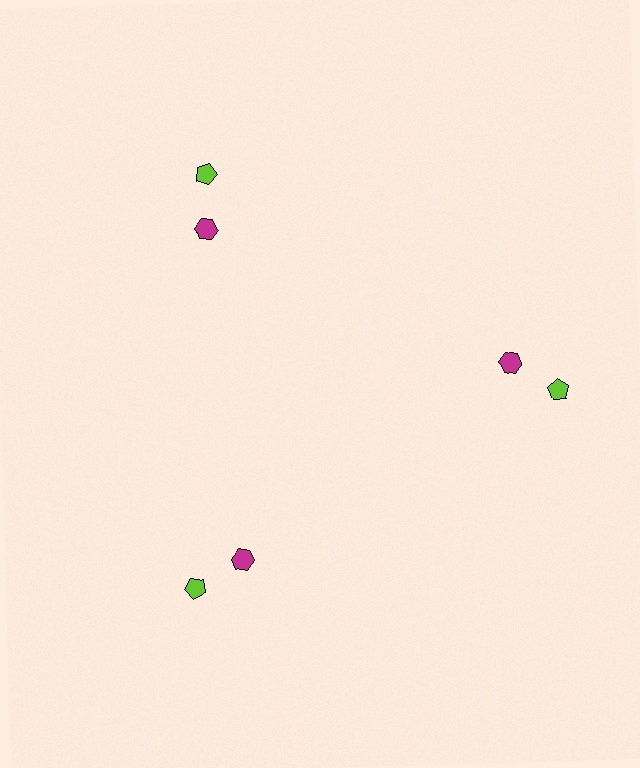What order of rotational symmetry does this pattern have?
This pattern has 3-fold rotational symmetry.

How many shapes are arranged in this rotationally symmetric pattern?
There are 6 shapes, arranged in 3 groups of 2.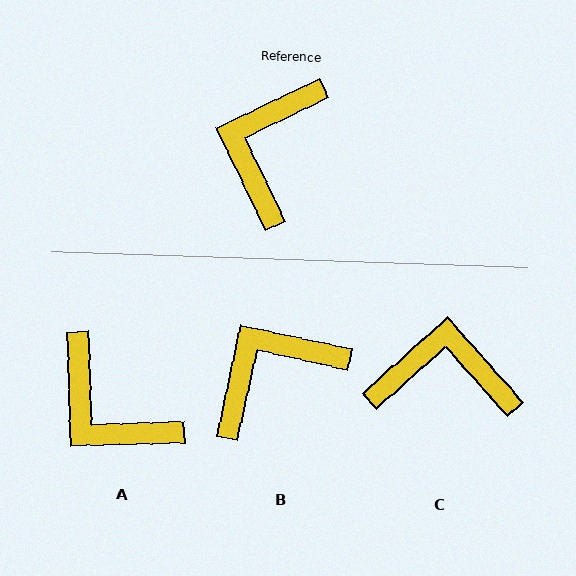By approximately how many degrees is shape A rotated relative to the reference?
Approximately 66 degrees counter-clockwise.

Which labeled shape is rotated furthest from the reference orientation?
C, about 74 degrees away.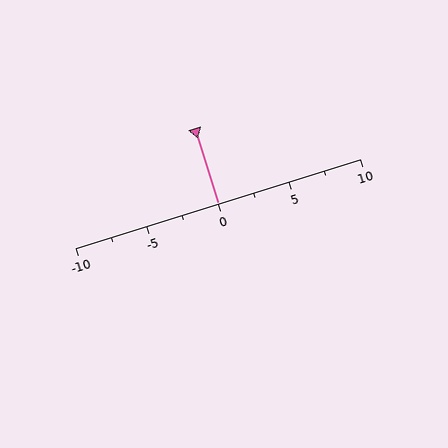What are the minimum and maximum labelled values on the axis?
The axis runs from -10 to 10.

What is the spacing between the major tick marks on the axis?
The major ticks are spaced 5 apart.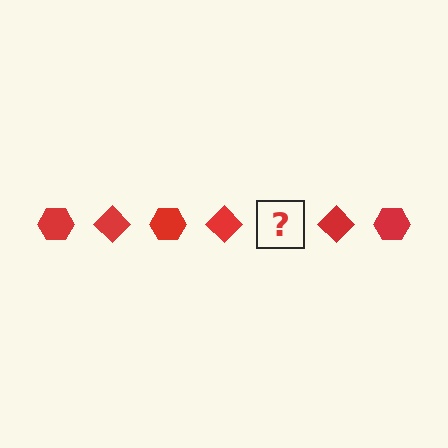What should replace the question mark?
The question mark should be replaced with a red hexagon.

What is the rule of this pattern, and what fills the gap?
The rule is that the pattern cycles through hexagon, diamond shapes in red. The gap should be filled with a red hexagon.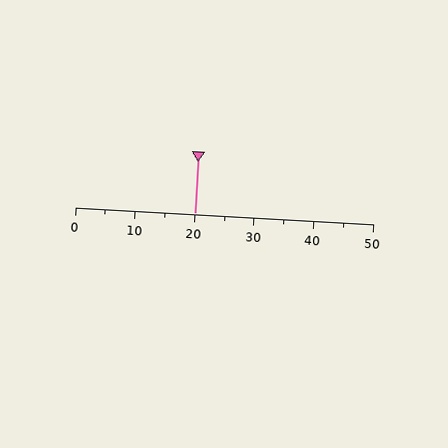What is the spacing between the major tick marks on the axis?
The major ticks are spaced 10 apart.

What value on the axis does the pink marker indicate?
The marker indicates approximately 20.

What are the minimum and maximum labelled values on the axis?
The axis runs from 0 to 50.